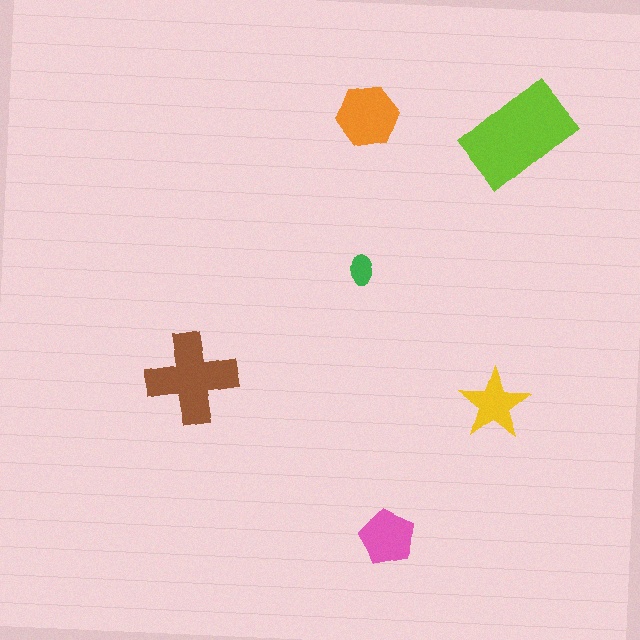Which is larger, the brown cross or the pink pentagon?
The brown cross.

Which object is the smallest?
The green ellipse.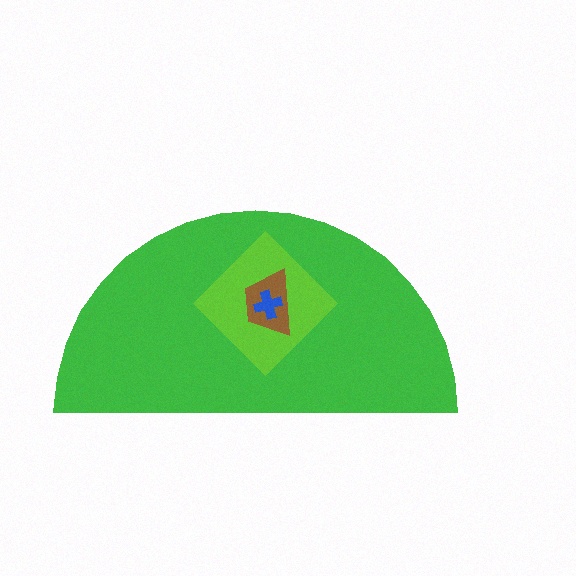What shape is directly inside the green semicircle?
The lime diamond.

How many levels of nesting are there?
4.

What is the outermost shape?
The green semicircle.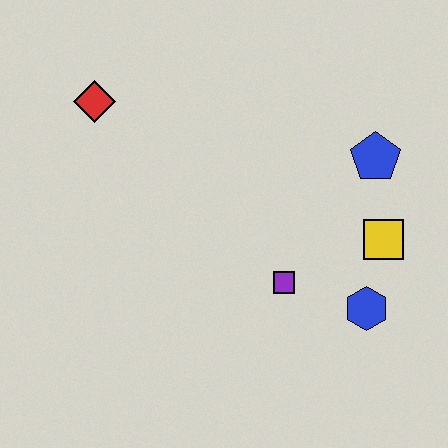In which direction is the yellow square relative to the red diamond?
The yellow square is to the right of the red diamond.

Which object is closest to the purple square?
The blue hexagon is closest to the purple square.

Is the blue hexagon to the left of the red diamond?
No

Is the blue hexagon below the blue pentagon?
Yes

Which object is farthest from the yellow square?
The red diamond is farthest from the yellow square.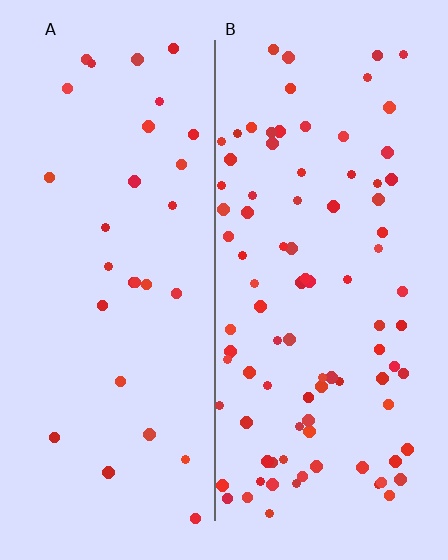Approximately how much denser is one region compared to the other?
Approximately 3.0× — region B over region A.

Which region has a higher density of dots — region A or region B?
B (the right).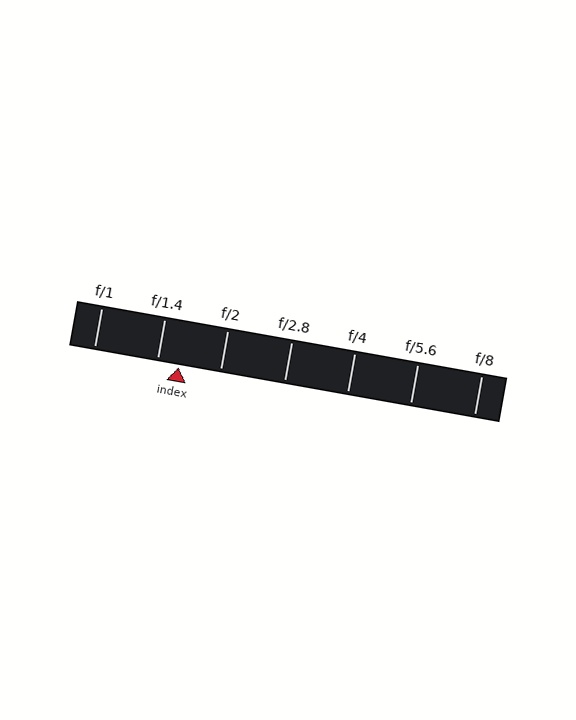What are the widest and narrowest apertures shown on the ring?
The widest aperture shown is f/1 and the narrowest is f/8.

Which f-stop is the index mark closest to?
The index mark is closest to f/1.4.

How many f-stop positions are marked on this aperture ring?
There are 7 f-stop positions marked.